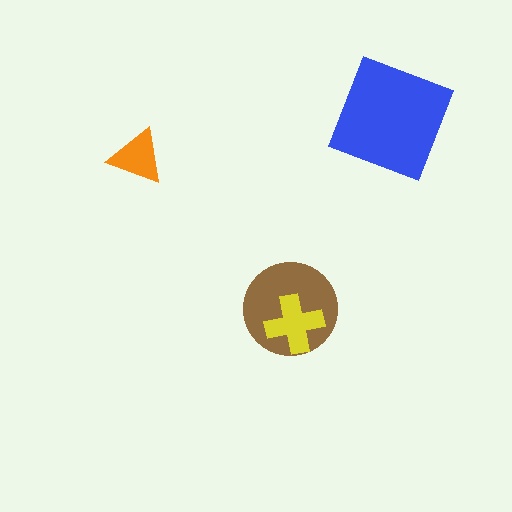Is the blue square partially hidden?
No, no other shape covers it.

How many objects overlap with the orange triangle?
0 objects overlap with the orange triangle.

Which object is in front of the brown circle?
The yellow cross is in front of the brown circle.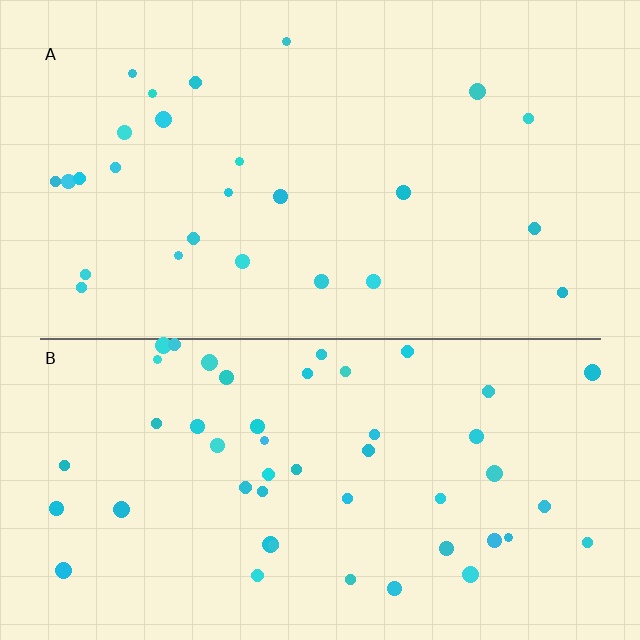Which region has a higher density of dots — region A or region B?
B (the bottom).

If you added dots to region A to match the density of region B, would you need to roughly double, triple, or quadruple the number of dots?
Approximately double.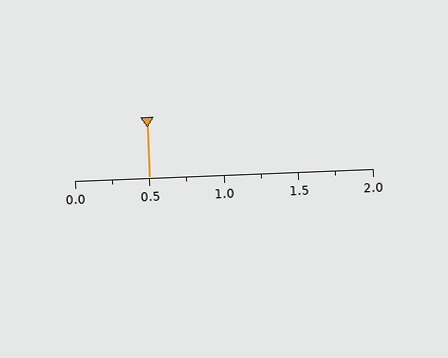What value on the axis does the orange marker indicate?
The marker indicates approximately 0.5.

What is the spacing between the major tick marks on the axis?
The major ticks are spaced 0.5 apart.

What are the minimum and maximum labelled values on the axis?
The axis runs from 0.0 to 2.0.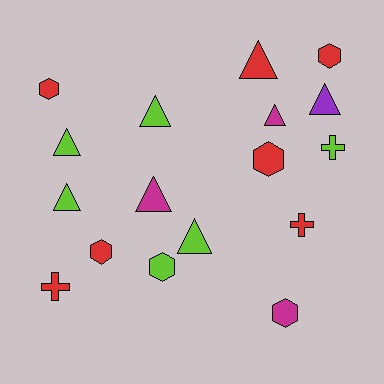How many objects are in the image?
There are 17 objects.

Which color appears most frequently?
Red, with 7 objects.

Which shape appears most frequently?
Triangle, with 8 objects.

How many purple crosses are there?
There are no purple crosses.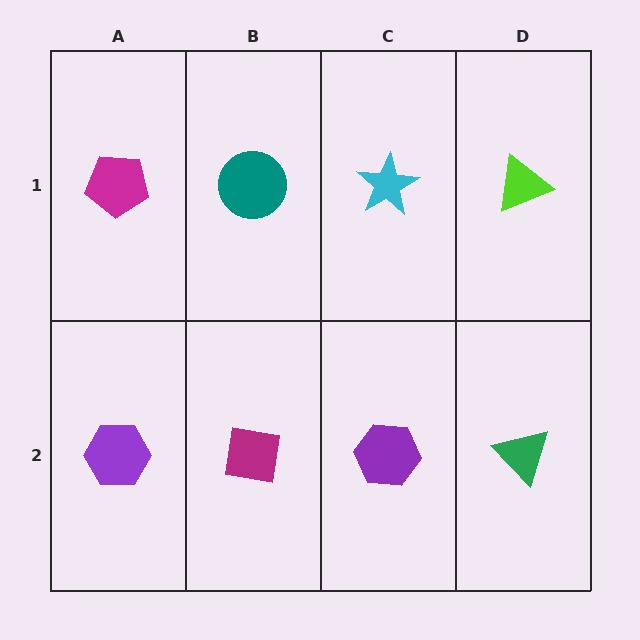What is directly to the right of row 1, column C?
A lime triangle.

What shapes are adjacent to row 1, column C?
A purple hexagon (row 2, column C), a teal circle (row 1, column B), a lime triangle (row 1, column D).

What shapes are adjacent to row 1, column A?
A purple hexagon (row 2, column A), a teal circle (row 1, column B).